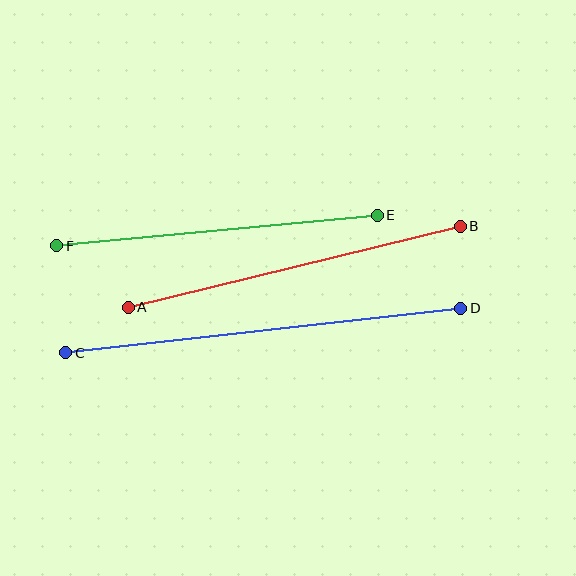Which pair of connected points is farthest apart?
Points C and D are farthest apart.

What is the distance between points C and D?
The distance is approximately 397 pixels.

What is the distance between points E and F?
The distance is approximately 322 pixels.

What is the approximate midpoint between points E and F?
The midpoint is at approximately (217, 230) pixels.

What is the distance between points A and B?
The distance is approximately 342 pixels.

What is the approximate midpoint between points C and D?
The midpoint is at approximately (263, 331) pixels.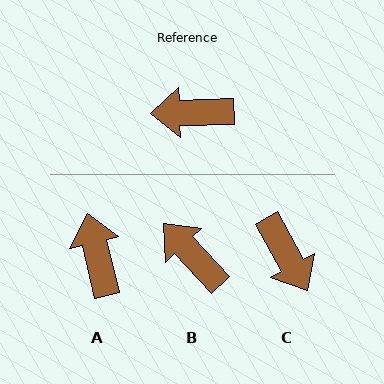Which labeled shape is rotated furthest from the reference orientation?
C, about 118 degrees away.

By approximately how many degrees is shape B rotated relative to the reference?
Approximately 49 degrees clockwise.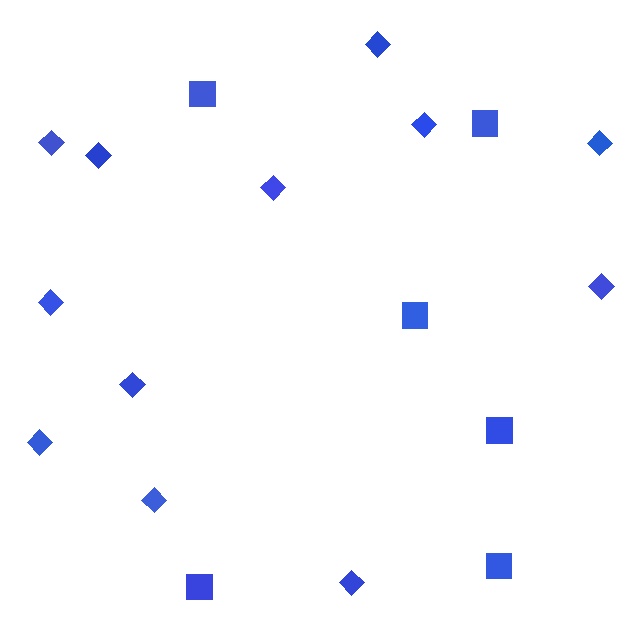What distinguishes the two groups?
There are 2 groups: one group of diamonds (12) and one group of squares (6).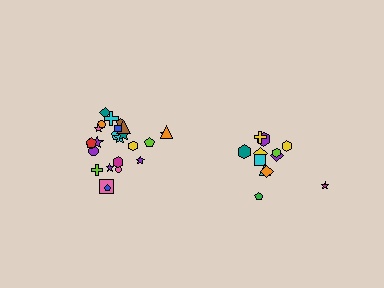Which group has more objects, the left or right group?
The left group.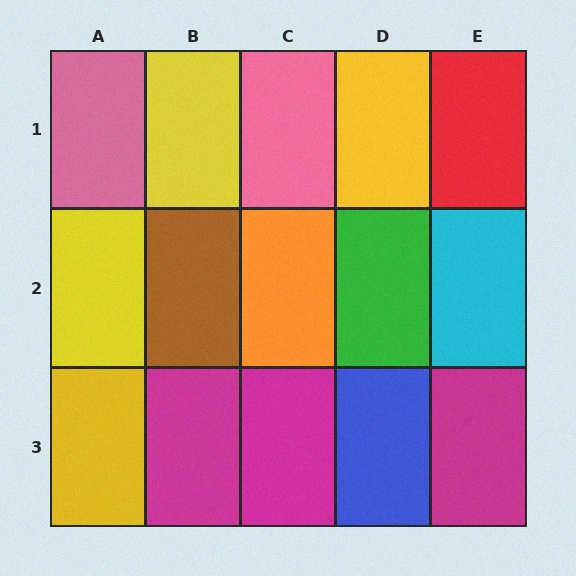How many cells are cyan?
1 cell is cyan.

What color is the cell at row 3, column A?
Yellow.